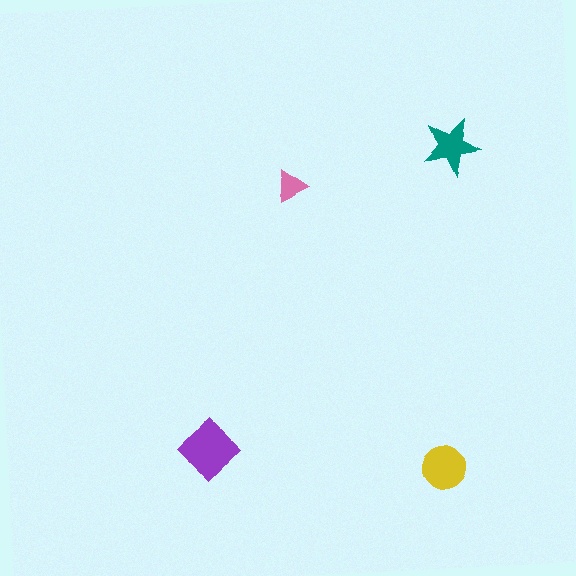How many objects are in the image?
There are 4 objects in the image.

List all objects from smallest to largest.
The pink triangle, the teal star, the yellow circle, the purple diamond.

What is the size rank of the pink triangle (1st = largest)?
4th.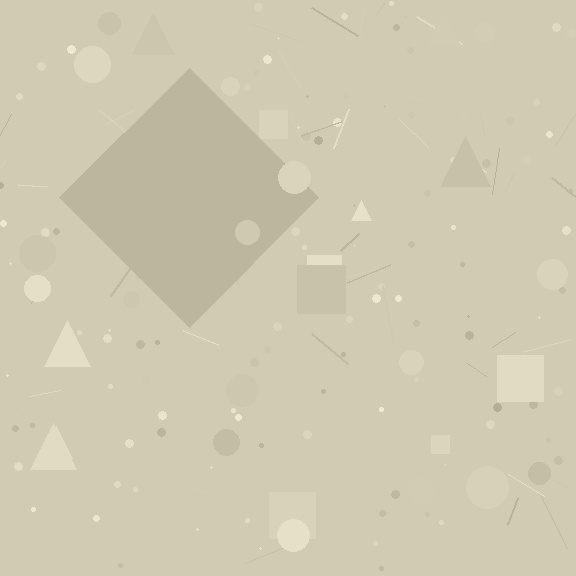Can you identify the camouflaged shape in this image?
The camouflaged shape is a diamond.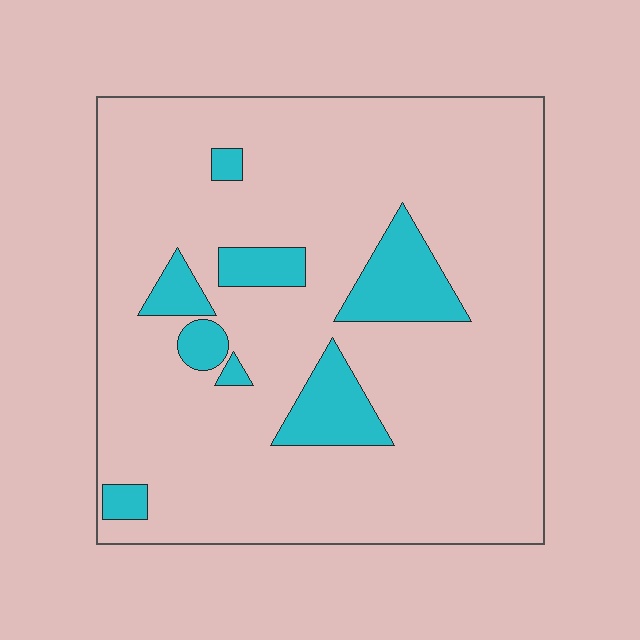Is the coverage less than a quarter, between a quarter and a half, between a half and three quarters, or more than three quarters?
Less than a quarter.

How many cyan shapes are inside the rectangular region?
8.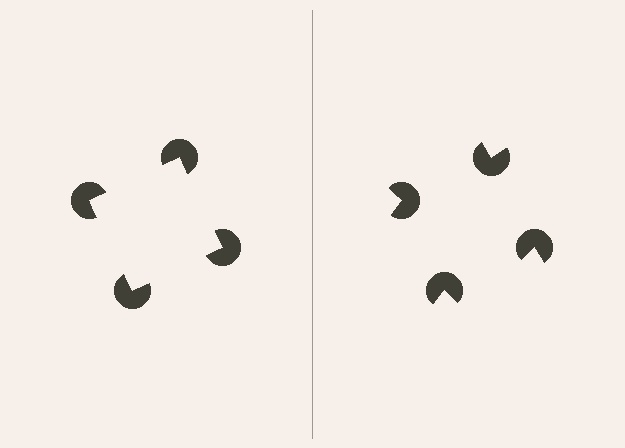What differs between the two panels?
The pac-man discs are positioned identically on both sides; only the wedge orientations differ. On the left they align to a square; on the right they are misaligned.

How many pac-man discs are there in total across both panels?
8 — 4 on each side.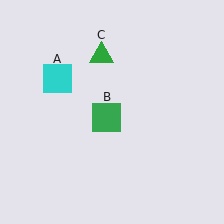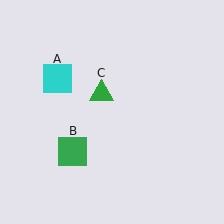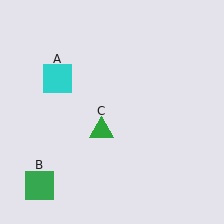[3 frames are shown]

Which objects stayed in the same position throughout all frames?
Cyan square (object A) remained stationary.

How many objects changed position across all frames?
2 objects changed position: green square (object B), green triangle (object C).